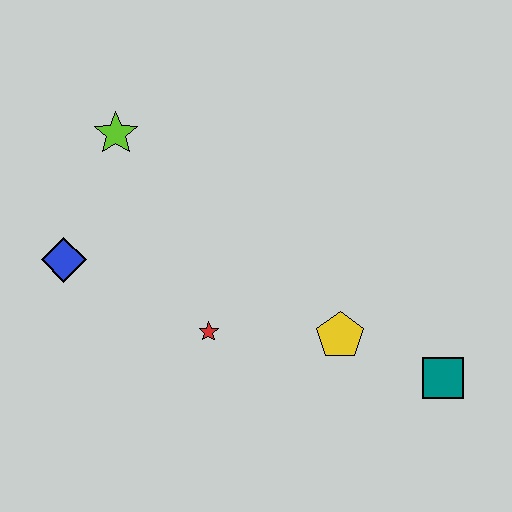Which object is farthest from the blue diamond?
The teal square is farthest from the blue diamond.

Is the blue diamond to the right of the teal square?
No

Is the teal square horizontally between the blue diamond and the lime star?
No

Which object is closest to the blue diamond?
The lime star is closest to the blue diamond.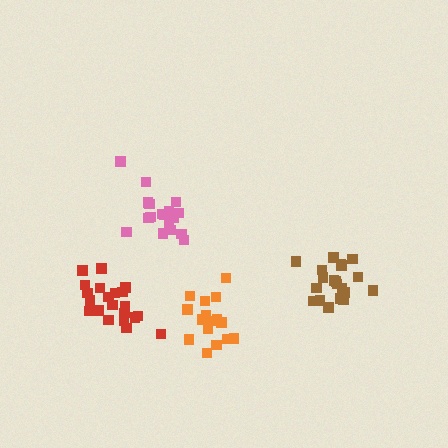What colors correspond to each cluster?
The clusters are colored: red, orange, pink, brown.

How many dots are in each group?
Group 1: 21 dots, Group 2: 17 dots, Group 3: 19 dots, Group 4: 20 dots (77 total).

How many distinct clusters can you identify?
There are 4 distinct clusters.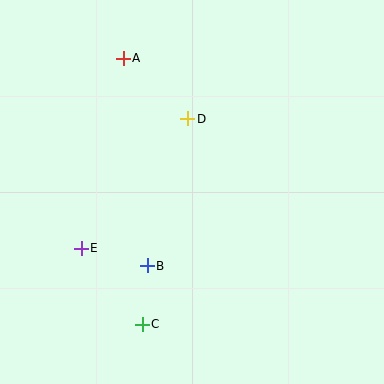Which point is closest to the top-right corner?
Point D is closest to the top-right corner.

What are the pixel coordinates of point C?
Point C is at (142, 324).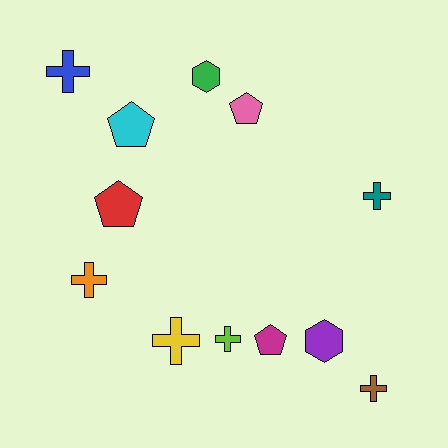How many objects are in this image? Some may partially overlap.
There are 12 objects.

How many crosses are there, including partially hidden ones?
There are 6 crosses.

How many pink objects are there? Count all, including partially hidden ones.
There is 1 pink object.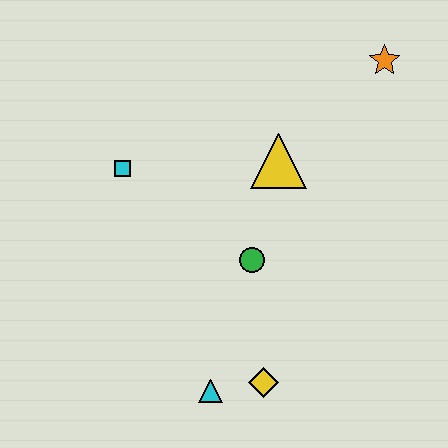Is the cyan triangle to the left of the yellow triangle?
Yes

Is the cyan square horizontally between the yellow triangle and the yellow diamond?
No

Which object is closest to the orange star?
The yellow triangle is closest to the orange star.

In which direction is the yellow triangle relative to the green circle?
The yellow triangle is above the green circle.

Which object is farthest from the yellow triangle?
The cyan triangle is farthest from the yellow triangle.